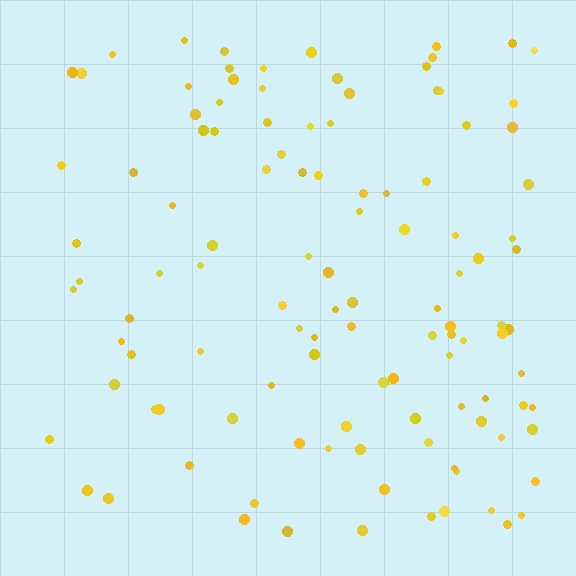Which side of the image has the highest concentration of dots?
The right.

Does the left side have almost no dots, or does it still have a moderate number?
Still a moderate number, just noticeably fewer than the right.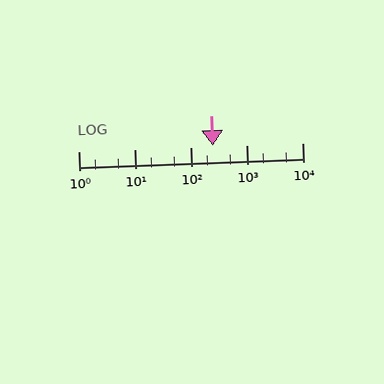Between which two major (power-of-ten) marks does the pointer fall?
The pointer is between 100 and 1000.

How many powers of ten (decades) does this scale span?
The scale spans 4 decades, from 1 to 10000.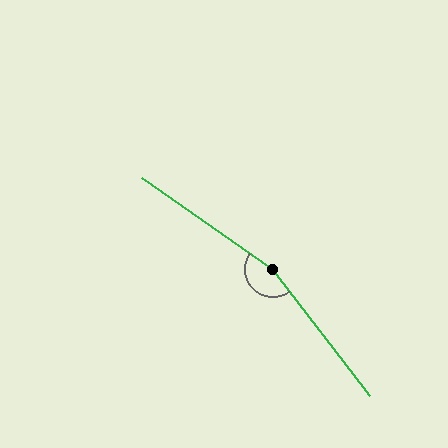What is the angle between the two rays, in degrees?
Approximately 163 degrees.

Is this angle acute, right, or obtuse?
It is obtuse.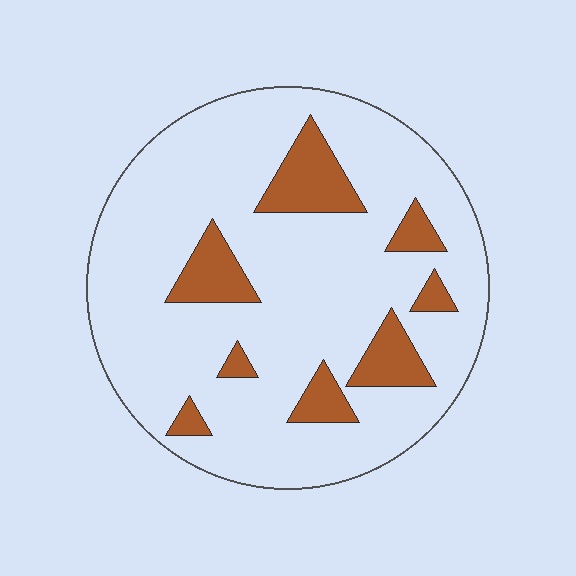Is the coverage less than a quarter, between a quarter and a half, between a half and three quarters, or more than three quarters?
Less than a quarter.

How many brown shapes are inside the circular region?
8.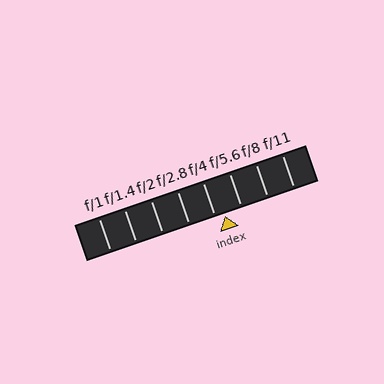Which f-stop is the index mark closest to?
The index mark is closest to f/4.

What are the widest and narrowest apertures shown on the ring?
The widest aperture shown is f/1 and the narrowest is f/11.